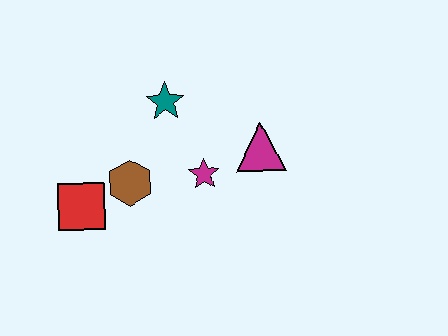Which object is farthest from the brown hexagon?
The magenta triangle is farthest from the brown hexagon.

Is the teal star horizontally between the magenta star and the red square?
Yes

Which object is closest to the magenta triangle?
The magenta star is closest to the magenta triangle.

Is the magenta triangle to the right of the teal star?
Yes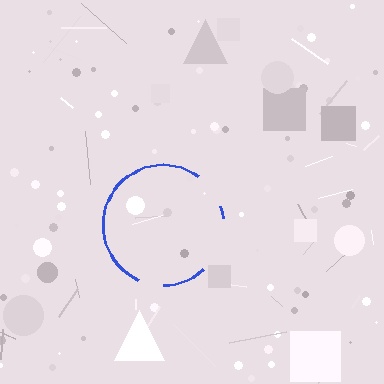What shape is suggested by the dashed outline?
The dashed outline suggests a circle.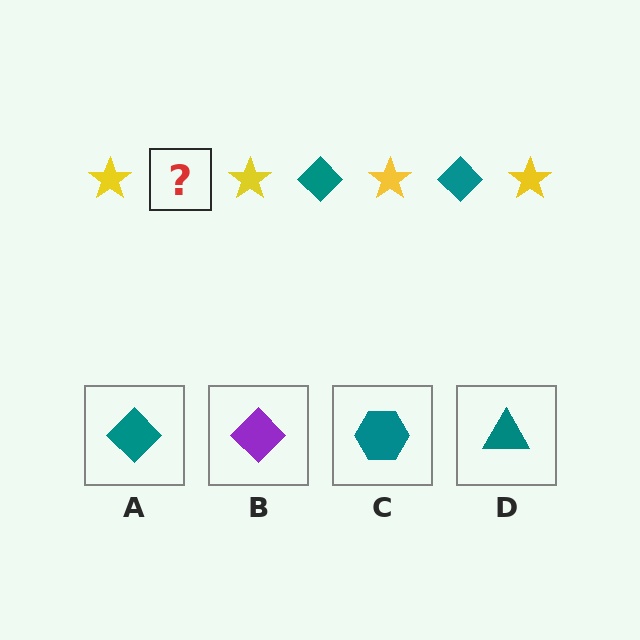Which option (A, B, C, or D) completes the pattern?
A.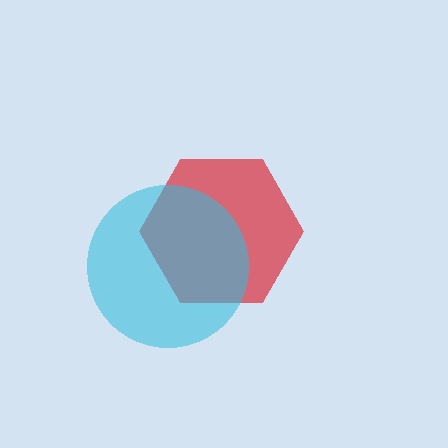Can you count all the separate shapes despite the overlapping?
Yes, there are 2 separate shapes.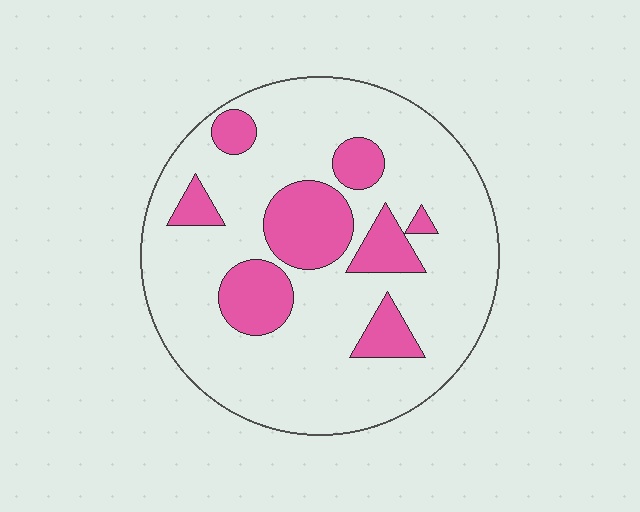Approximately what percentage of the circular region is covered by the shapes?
Approximately 20%.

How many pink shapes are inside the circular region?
8.